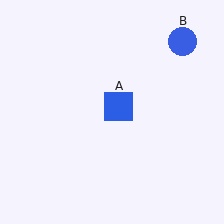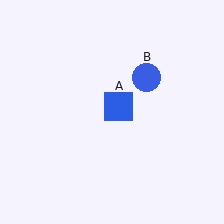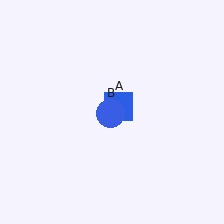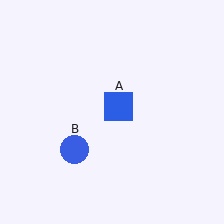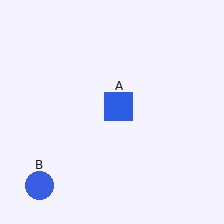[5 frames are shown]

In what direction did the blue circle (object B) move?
The blue circle (object B) moved down and to the left.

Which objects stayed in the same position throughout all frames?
Blue square (object A) remained stationary.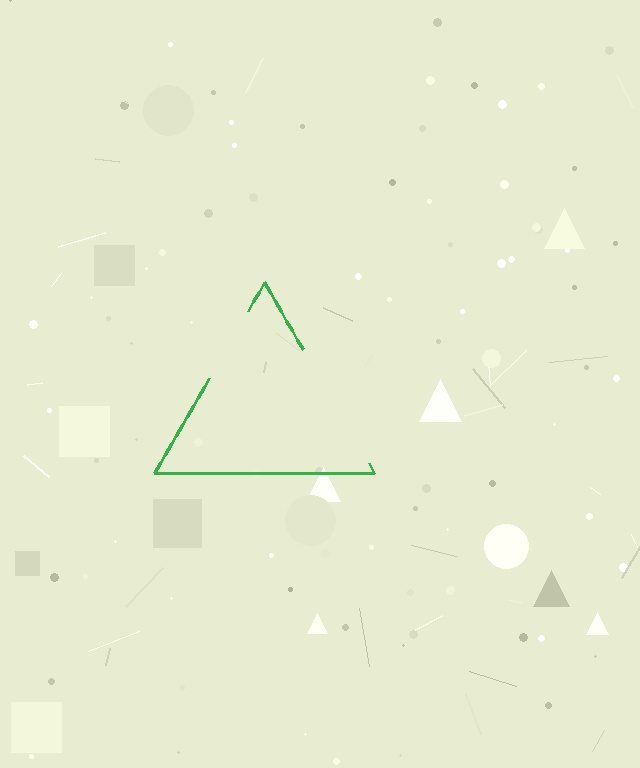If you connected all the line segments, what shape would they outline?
They would outline a triangle.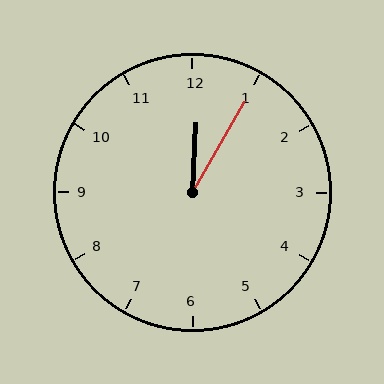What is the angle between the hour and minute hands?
Approximately 28 degrees.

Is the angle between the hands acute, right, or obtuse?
It is acute.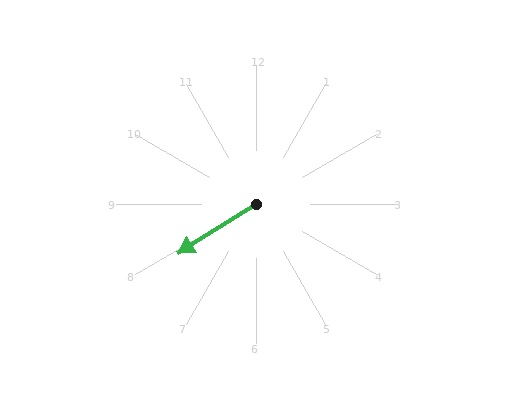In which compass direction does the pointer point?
Southwest.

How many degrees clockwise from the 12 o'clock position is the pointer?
Approximately 238 degrees.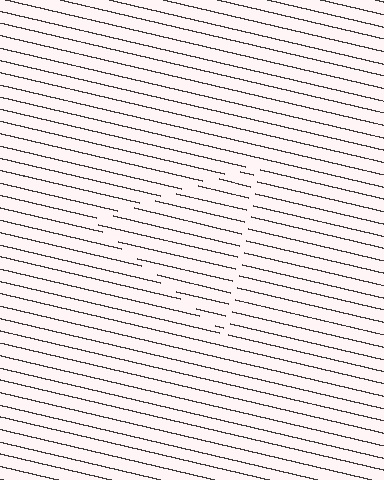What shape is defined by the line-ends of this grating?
An illusory triangle. The interior of the shape contains the same grating, shifted by half a period — the contour is defined by the phase discontinuity where line-ends from the inner and outer gratings abut.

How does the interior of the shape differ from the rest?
The interior of the shape contains the same grating, shifted by half a period — the contour is defined by the phase discontinuity where line-ends from the inner and outer gratings abut.